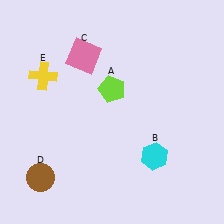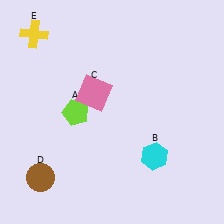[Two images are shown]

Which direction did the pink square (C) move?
The pink square (C) moved down.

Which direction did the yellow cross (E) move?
The yellow cross (E) moved up.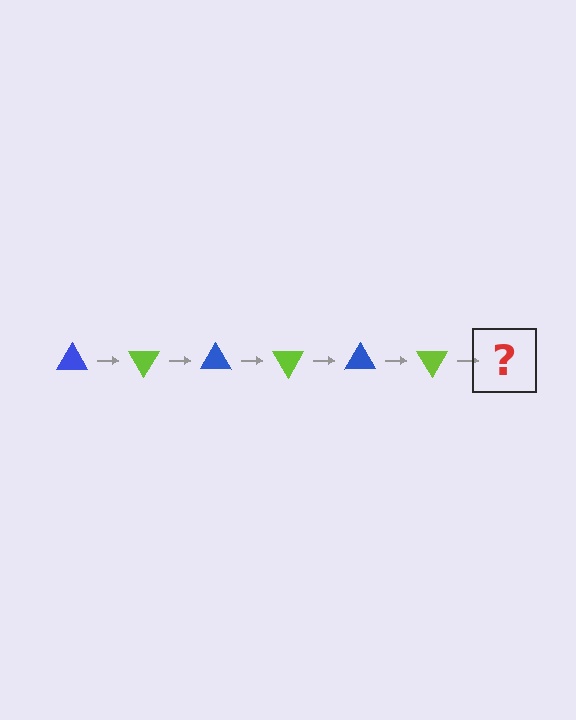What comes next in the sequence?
The next element should be a blue triangle, rotated 360 degrees from the start.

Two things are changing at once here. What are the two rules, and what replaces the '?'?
The two rules are that it rotates 60 degrees each step and the color cycles through blue and lime. The '?' should be a blue triangle, rotated 360 degrees from the start.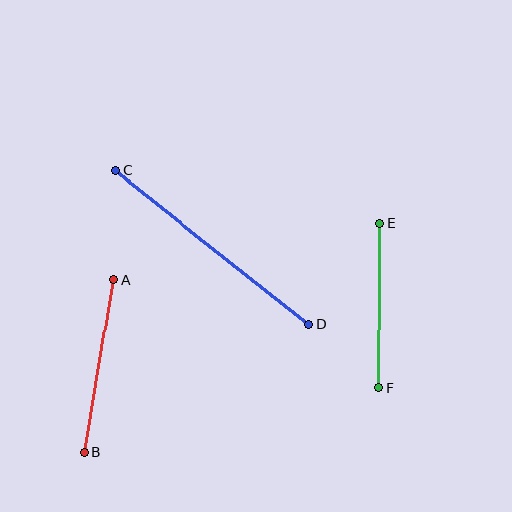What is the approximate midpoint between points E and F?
The midpoint is at approximately (379, 306) pixels.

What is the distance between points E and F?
The distance is approximately 165 pixels.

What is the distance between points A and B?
The distance is approximately 175 pixels.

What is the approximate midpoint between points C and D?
The midpoint is at approximately (212, 247) pixels.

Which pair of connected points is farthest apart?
Points C and D are farthest apart.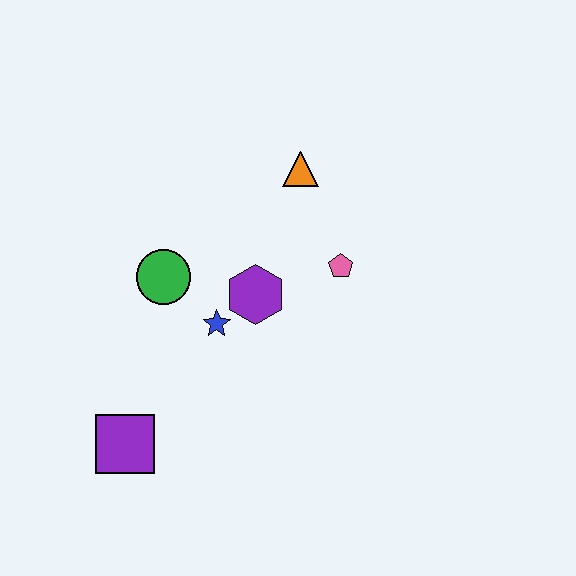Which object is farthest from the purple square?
The orange triangle is farthest from the purple square.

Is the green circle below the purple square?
No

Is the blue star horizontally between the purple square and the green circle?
No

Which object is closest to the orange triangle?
The pink pentagon is closest to the orange triangle.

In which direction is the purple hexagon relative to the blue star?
The purple hexagon is to the right of the blue star.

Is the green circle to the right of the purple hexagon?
No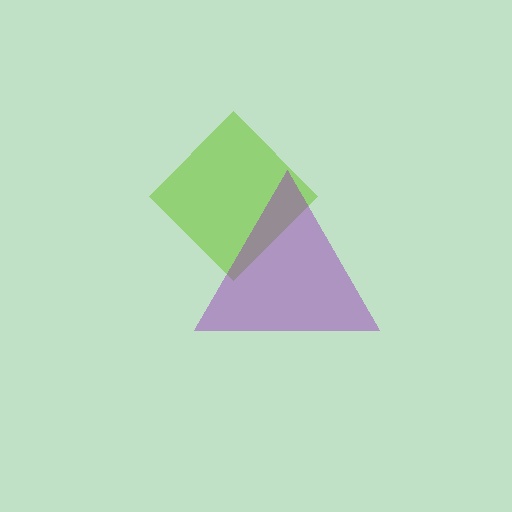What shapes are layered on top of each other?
The layered shapes are: a lime diamond, a purple triangle.